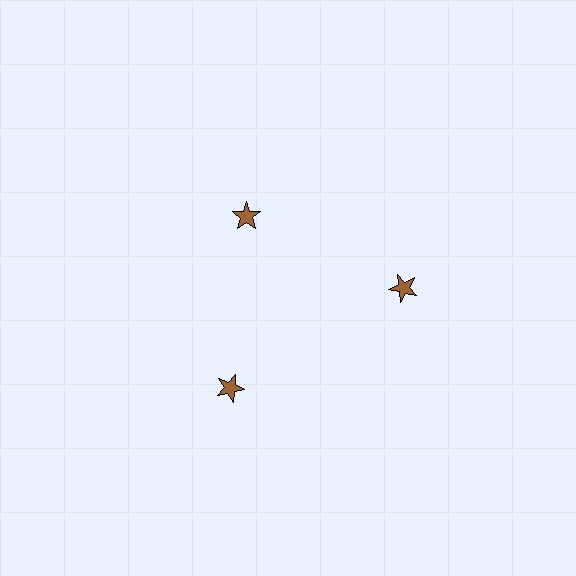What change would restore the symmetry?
The symmetry would be restored by moving it outward, back onto the ring so that all 3 stars sit at equal angles and equal distance from the center.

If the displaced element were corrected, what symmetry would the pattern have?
It would have 3-fold rotational symmetry — the pattern would map onto itself every 120 degrees.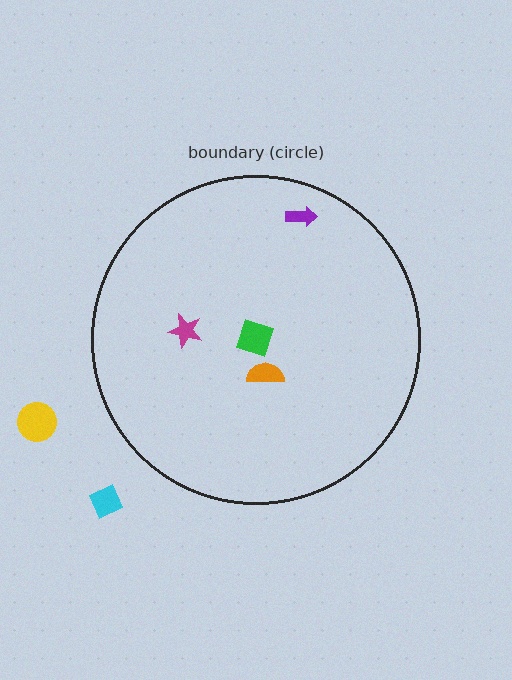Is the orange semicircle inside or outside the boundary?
Inside.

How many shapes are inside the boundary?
4 inside, 2 outside.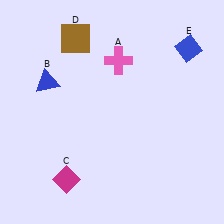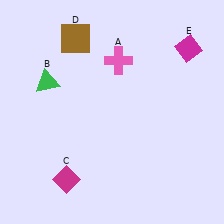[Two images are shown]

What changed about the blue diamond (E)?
In Image 1, E is blue. In Image 2, it changed to magenta.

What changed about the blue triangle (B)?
In Image 1, B is blue. In Image 2, it changed to green.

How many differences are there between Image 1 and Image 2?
There are 2 differences between the two images.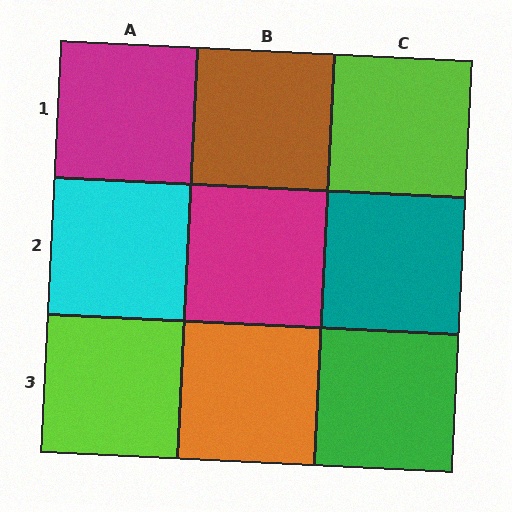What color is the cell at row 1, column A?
Magenta.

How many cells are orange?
1 cell is orange.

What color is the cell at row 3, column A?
Lime.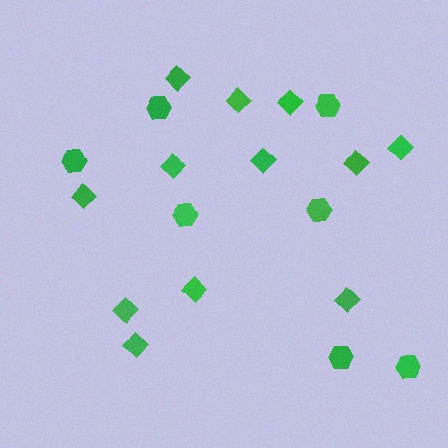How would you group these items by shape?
There are 2 groups: one group of hexagons (7) and one group of diamonds (12).